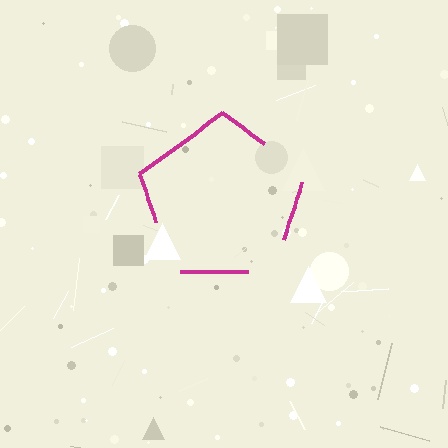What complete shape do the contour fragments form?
The contour fragments form a pentagon.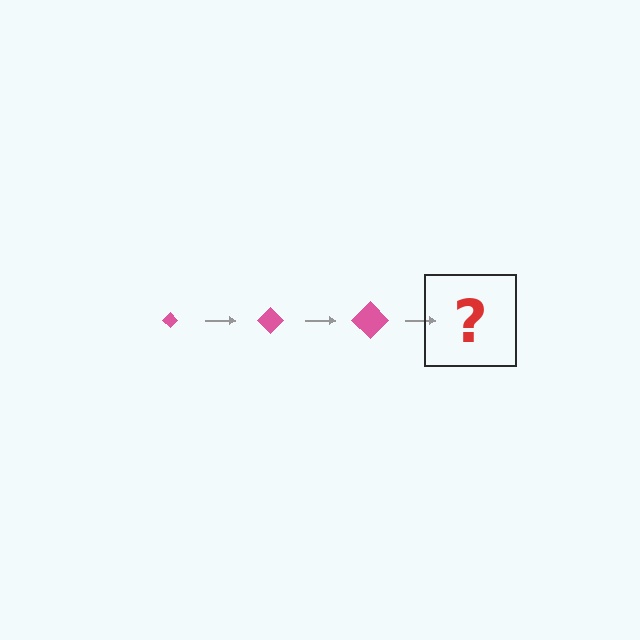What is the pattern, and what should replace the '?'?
The pattern is that the diamond gets progressively larger each step. The '?' should be a pink diamond, larger than the previous one.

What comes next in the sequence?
The next element should be a pink diamond, larger than the previous one.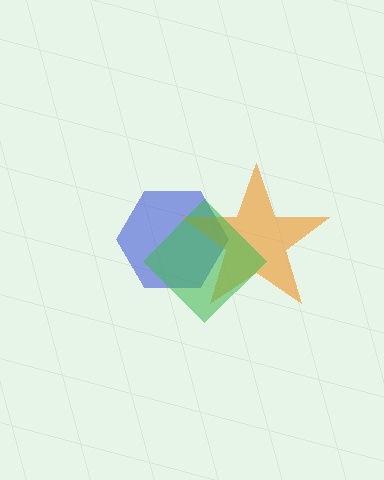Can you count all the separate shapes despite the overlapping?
Yes, there are 3 separate shapes.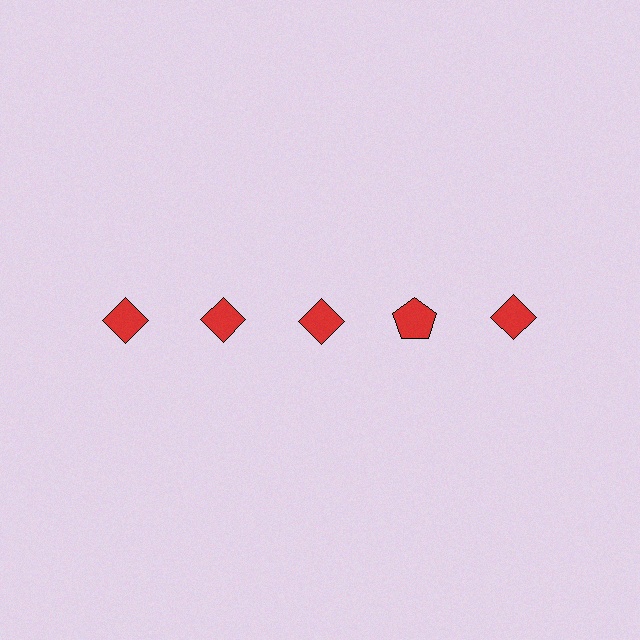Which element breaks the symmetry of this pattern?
The red pentagon in the top row, second from right column breaks the symmetry. All other shapes are red diamonds.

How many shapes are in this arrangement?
There are 5 shapes arranged in a grid pattern.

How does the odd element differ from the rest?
It has a different shape: pentagon instead of diamond.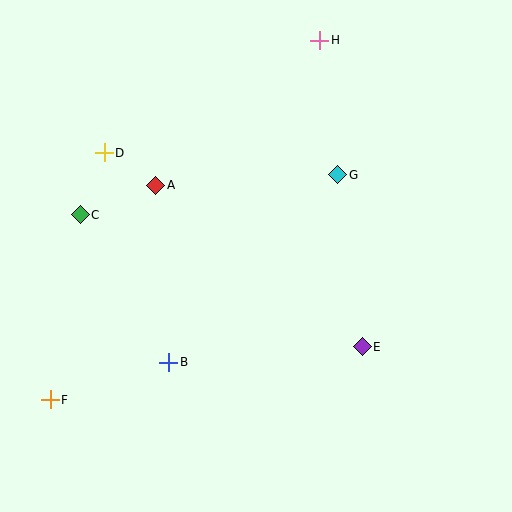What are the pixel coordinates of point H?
Point H is at (320, 40).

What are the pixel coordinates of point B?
Point B is at (169, 362).